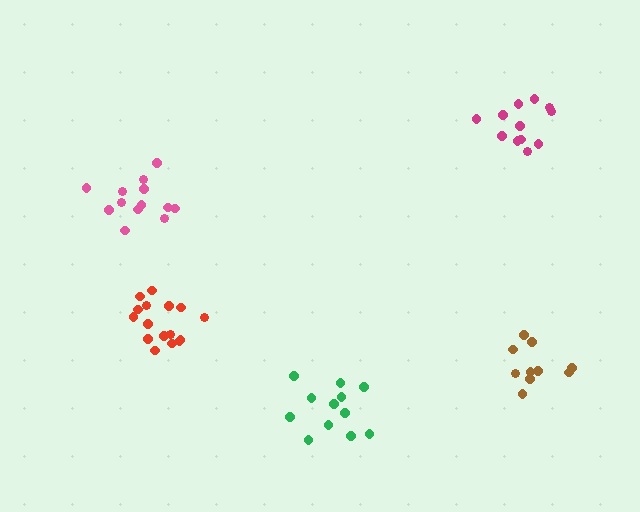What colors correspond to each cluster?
The clusters are colored: green, pink, red, magenta, brown.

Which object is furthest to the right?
The brown cluster is rightmost.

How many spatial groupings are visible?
There are 5 spatial groupings.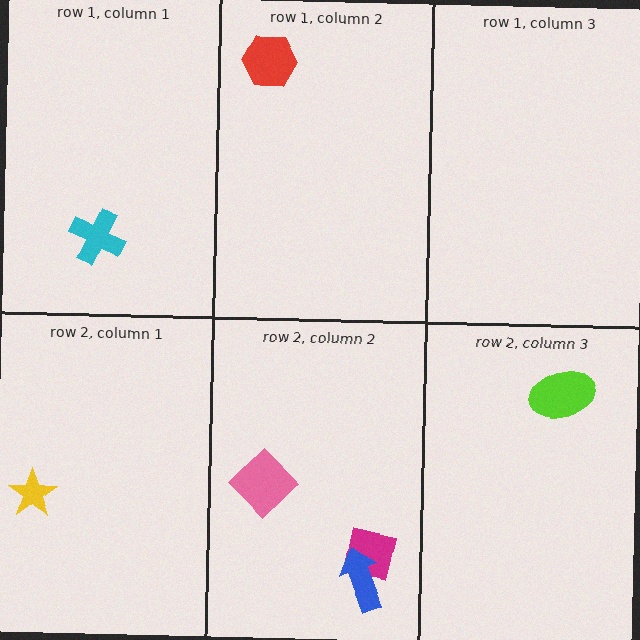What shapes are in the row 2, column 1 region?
The yellow star.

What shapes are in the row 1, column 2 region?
The red hexagon.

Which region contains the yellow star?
The row 2, column 1 region.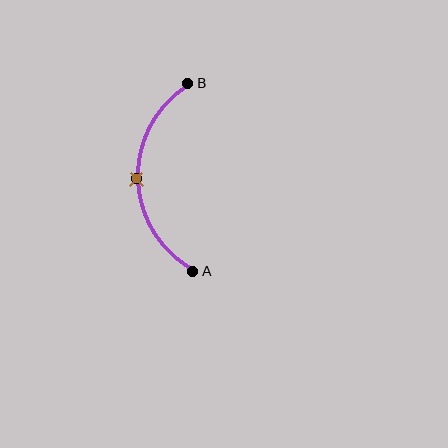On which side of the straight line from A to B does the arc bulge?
The arc bulges to the left of the straight line connecting A and B.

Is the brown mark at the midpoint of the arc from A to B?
Yes. The brown mark lies on the arc at equal arc-length from both A and B — it is the arc midpoint.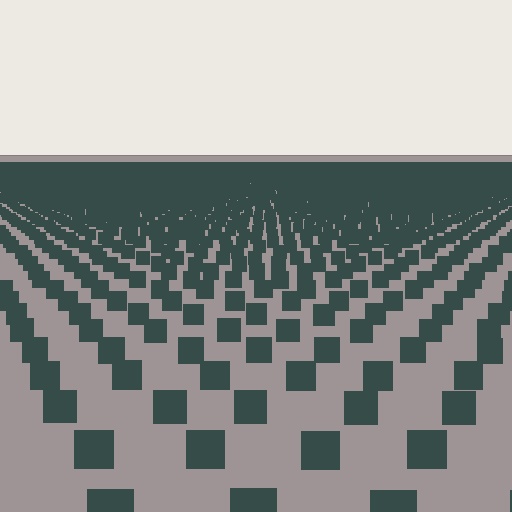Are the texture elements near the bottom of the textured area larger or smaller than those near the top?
Larger. Near the bottom, elements are closer to the viewer and appear at a bigger on-screen size.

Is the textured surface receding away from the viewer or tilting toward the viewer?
The surface is receding away from the viewer. Texture elements get smaller and denser toward the top.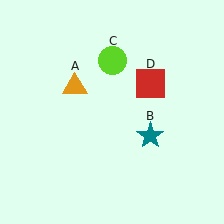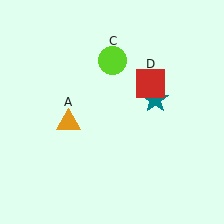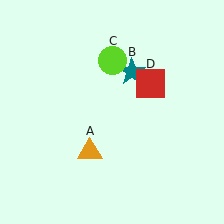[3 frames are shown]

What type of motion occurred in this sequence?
The orange triangle (object A), teal star (object B) rotated counterclockwise around the center of the scene.